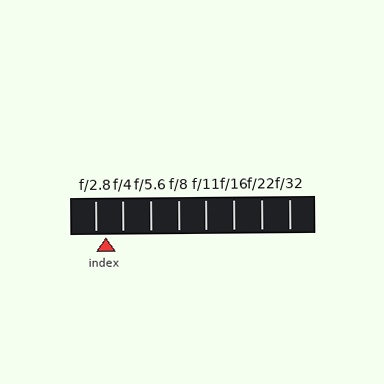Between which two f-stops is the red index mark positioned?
The index mark is between f/2.8 and f/4.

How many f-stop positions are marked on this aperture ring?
There are 8 f-stop positions marked.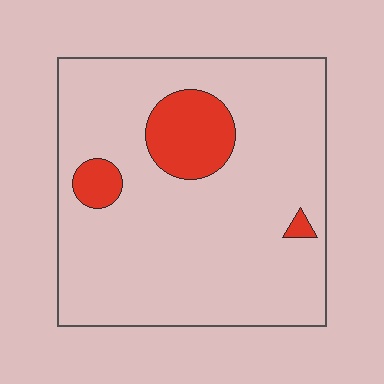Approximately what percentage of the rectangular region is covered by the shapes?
Approximately 10%.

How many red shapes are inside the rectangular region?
3.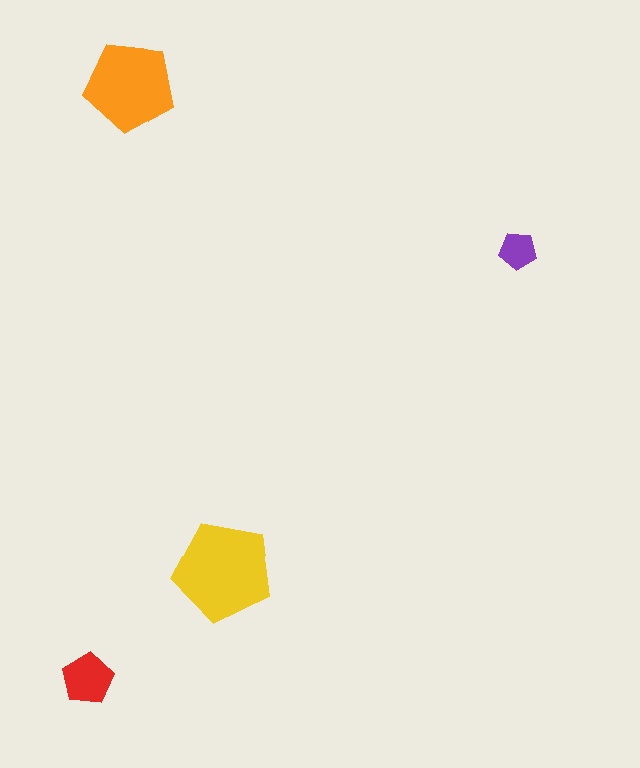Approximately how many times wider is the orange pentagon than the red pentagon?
About 2 times wider.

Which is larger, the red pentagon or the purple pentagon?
The red one.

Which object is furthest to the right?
The purple pentagon is rightmost.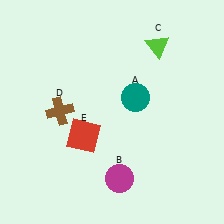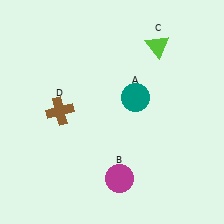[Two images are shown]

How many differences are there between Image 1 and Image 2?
There is 1 difference between the two images.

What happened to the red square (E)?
The red square (E) was removed in Image 2. It was in the bottom-left area of Image 1.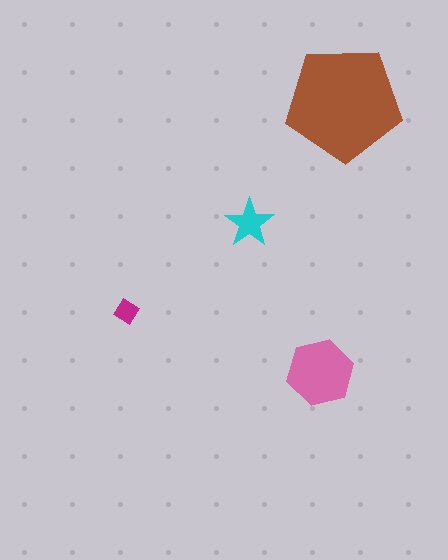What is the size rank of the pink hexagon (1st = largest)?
2nd.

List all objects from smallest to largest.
The magenta diamond, the cyan star, the pink hexagon, the brown pentagon.